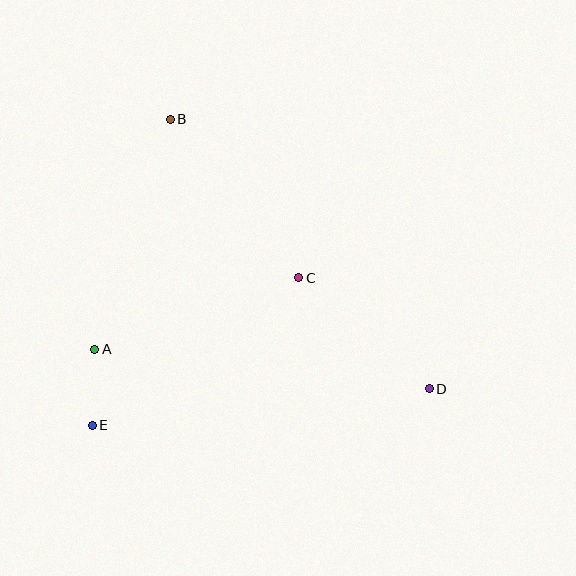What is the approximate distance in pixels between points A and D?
The distance between A and D is approximately 337 pixels.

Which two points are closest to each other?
Points A and E are closest to each other.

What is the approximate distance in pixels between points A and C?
The distance between A and C is approximately 216 pixels.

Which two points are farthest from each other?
Points B and D are farthest from each other.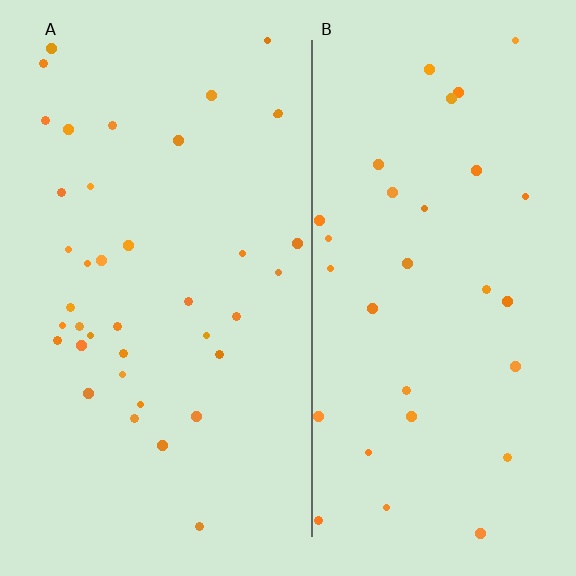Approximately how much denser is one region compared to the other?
Approximately 1.3× — region A over region B.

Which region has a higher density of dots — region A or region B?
A (the left).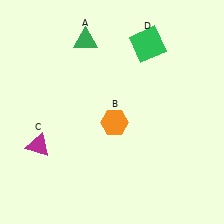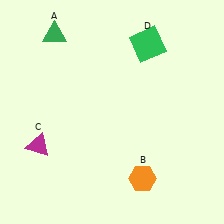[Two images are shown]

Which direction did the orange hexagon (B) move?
The orange hexagon (B) moved down.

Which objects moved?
The objects that moved are: the green triangle (A), the orange hexagon (B).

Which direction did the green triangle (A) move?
The green triangle (A) moved left.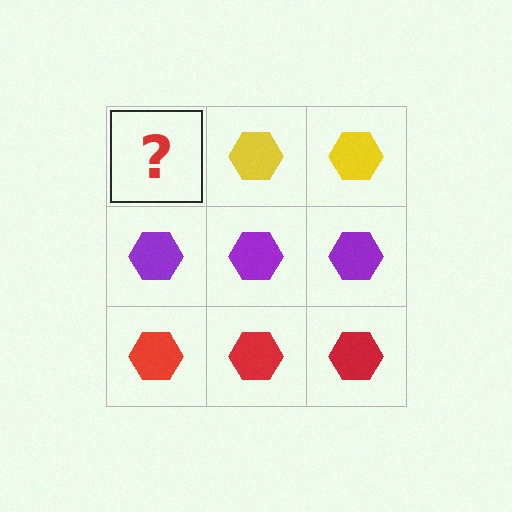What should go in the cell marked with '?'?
The missing cell should contain a yellow hexagon.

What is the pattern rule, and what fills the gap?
The rule is that each row has a consistent color. The gap should be filled with a yellow hexagon.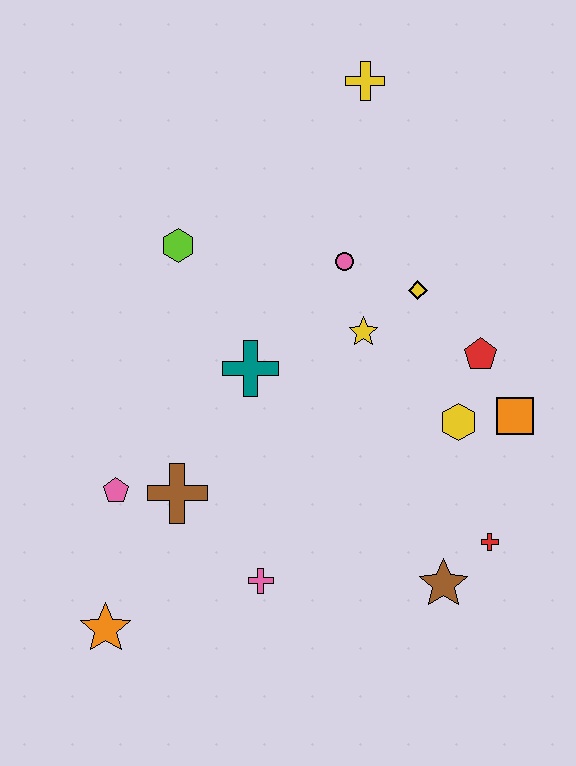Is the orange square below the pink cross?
No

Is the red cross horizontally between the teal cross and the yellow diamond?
No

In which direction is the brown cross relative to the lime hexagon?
The brown cross is below the lime hexagon.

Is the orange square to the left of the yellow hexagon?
No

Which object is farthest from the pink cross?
The yellow cross is farthest from the pink cross.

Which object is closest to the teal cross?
The yellow star is closest to the teal cross.